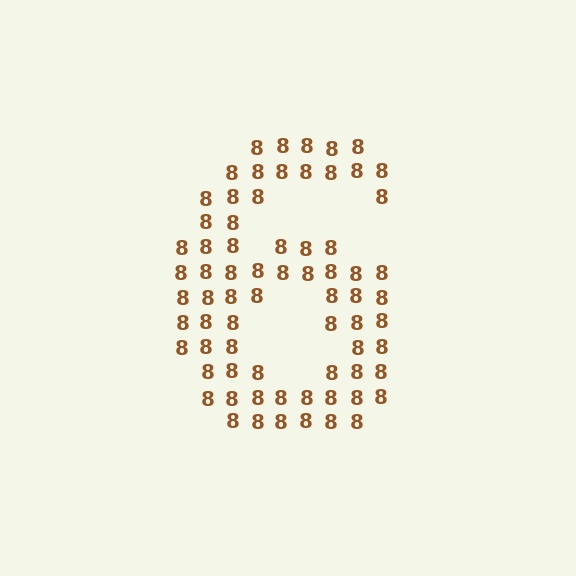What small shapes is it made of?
It is made of small digit 8's.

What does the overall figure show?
The overall figure shows the digit 6.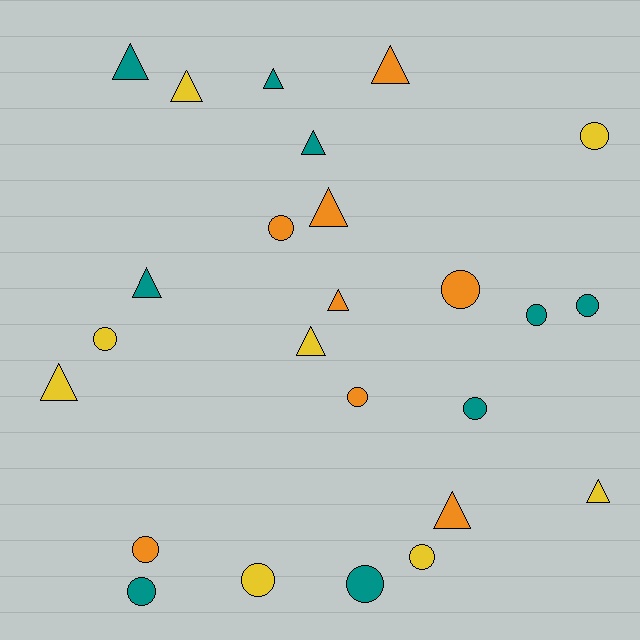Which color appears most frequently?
Teal, with 9 objects.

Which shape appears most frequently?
Circle, with 13 objects.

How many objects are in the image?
There are 25 objects.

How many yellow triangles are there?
There are 4 yellow triangles.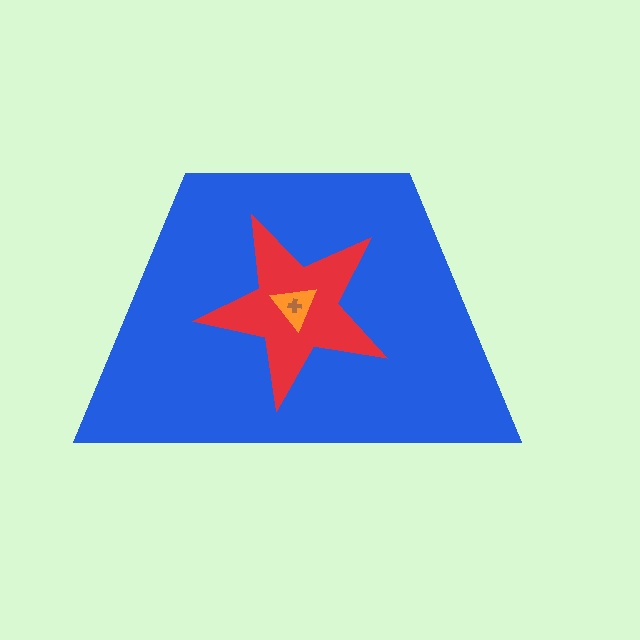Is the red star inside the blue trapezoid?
Yes.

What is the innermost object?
The brown cross.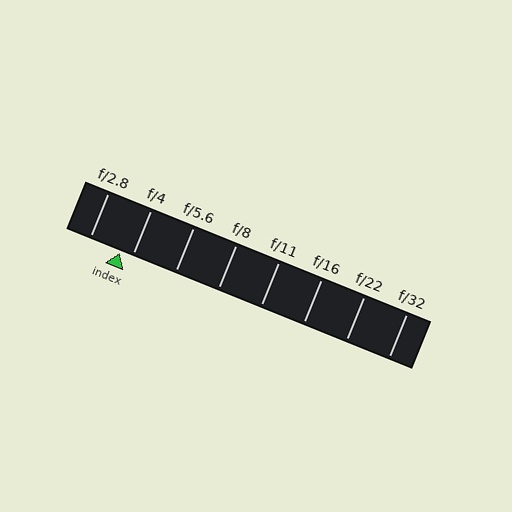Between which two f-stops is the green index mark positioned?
The index mark is between f/2.8 and f/4.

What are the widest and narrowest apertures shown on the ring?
The widest aperture shown is f/2.8 and the narrowest is f/32.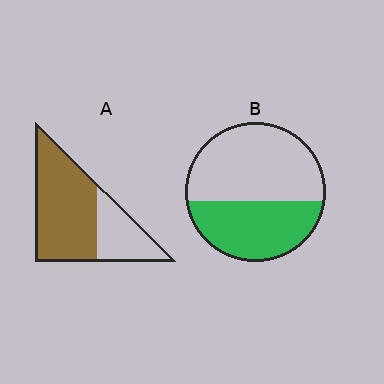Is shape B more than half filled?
No.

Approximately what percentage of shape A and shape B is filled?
A is approximately 70% and B is approximately 40%.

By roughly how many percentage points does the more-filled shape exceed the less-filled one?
By roughly 25 percentage points (A over B).